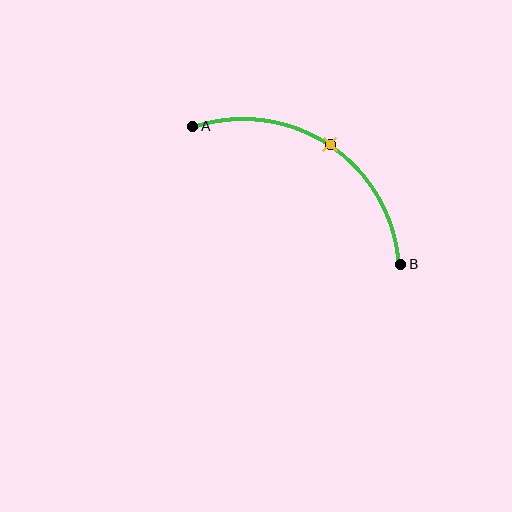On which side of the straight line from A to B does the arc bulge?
The arc bulges above the straight line connecting A and B.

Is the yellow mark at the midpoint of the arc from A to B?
Yes. The yellow mark lies on the arc at equal arc-length from both A and B — it is the arc midpoint.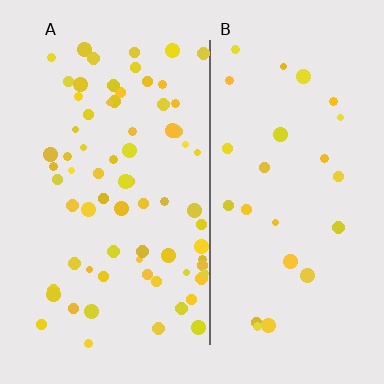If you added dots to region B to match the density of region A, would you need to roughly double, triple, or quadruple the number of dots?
Approximately triple.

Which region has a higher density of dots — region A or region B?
A (the left).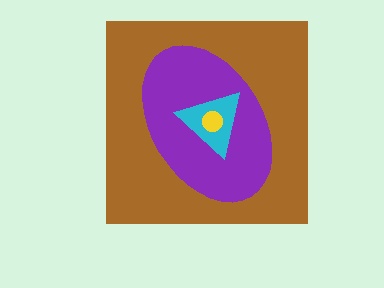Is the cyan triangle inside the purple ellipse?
Yes.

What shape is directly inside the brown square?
The purple ellipse.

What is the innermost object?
The yellow circle.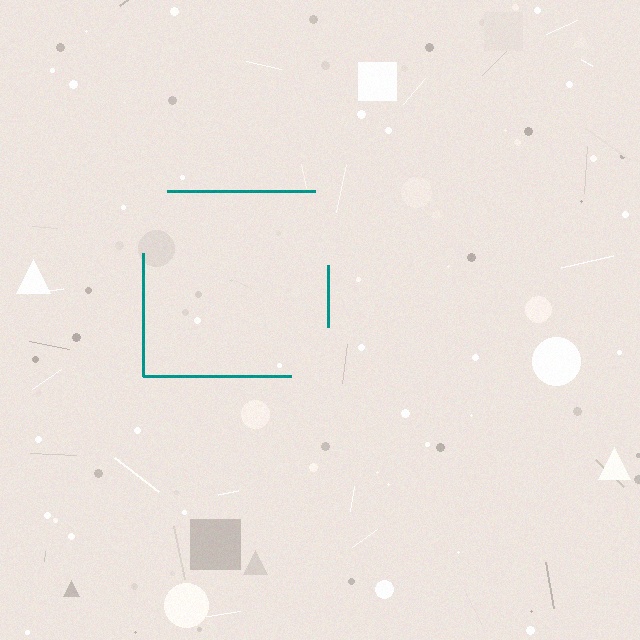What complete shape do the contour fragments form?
The contour fragments form a square.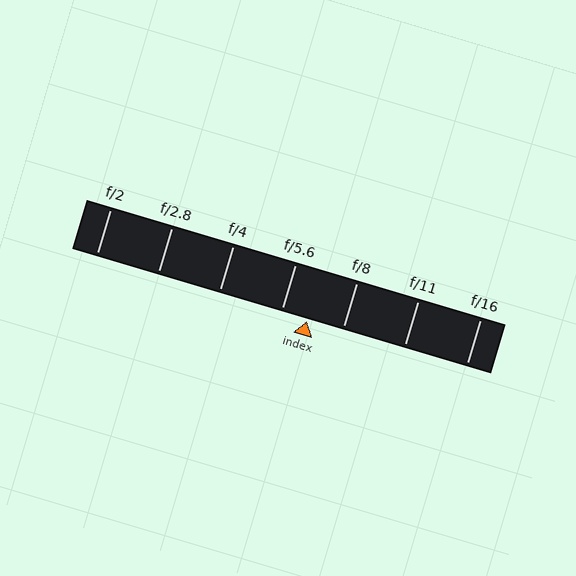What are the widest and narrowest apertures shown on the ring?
The widest aperture shown is f/2 and the narrowest is f/16.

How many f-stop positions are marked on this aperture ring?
There are 7 f-stop positions marked.